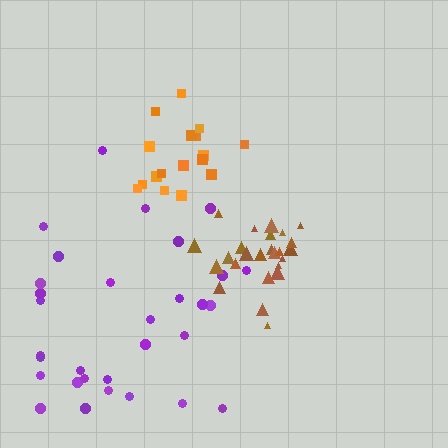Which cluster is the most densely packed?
Orange.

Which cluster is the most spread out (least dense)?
Purple.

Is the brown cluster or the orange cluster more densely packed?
Orange.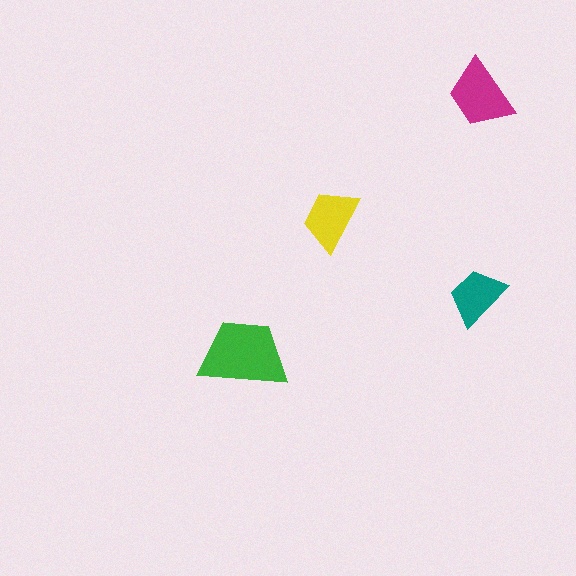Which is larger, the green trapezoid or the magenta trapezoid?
The green one.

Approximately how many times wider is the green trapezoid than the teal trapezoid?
About 1.5 times wider.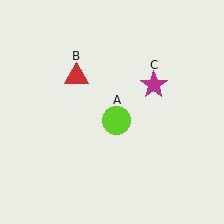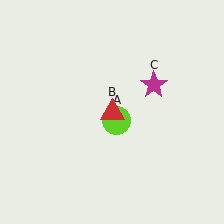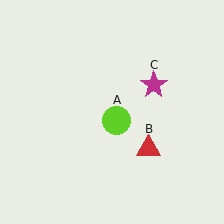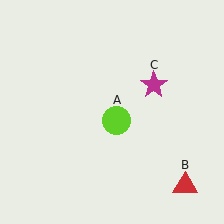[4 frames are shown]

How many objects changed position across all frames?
1 object changed position: red triangle (object B).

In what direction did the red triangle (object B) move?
The red triangle (object B) moved down and to the right.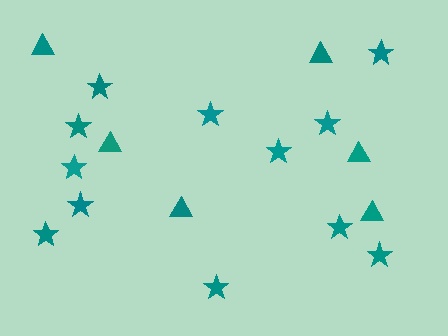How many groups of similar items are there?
There are 2 groups: one group of triangles (6) and one group of stars (12).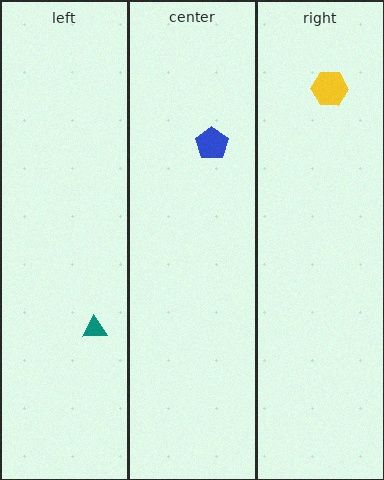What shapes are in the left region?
The teal triangle.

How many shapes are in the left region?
1.